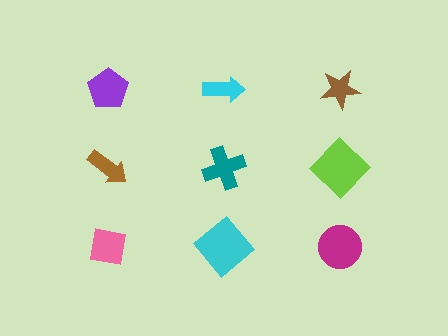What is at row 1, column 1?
A purple pentagon.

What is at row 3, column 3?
A magenta circle.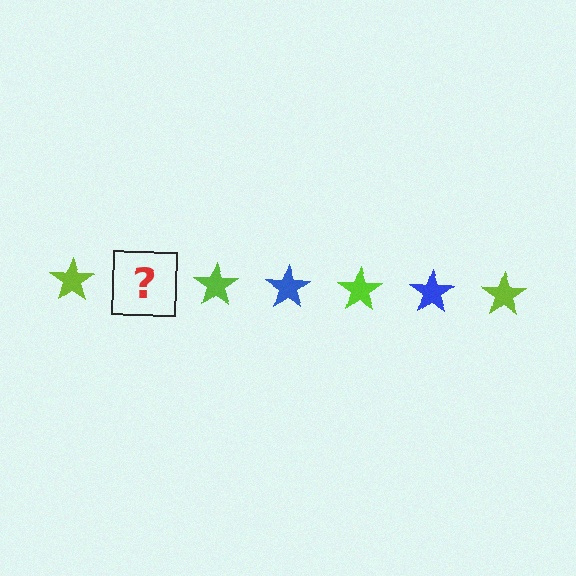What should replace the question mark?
The question mark should be replaced with a blue star.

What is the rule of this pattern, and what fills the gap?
The rule is that the pattern cycles through lime, blue stars. The gap should be filled with a blue star.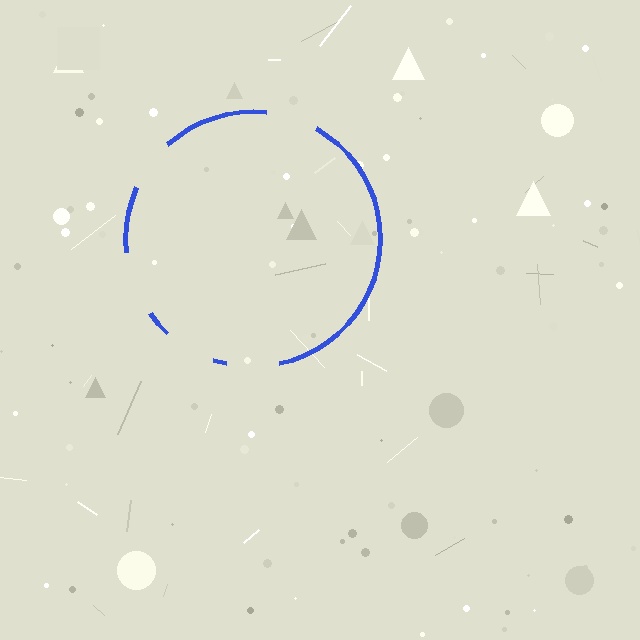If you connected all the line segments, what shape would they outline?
They would outline a circle.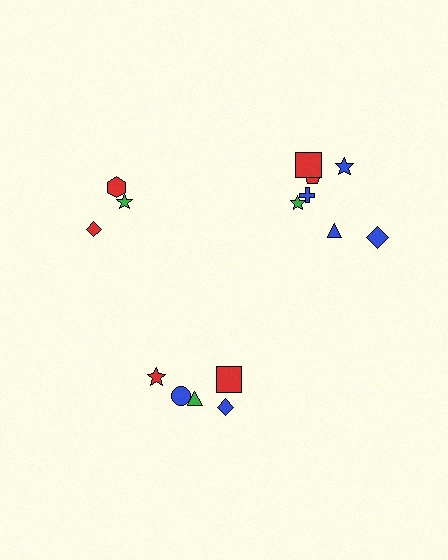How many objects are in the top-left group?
There are 3 objects.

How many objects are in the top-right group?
There are 7 objects.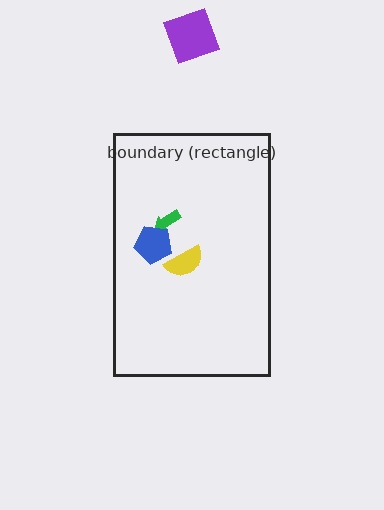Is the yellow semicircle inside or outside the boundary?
Inside.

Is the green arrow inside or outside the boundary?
Inside.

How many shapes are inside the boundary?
3 inside, 1 outside.